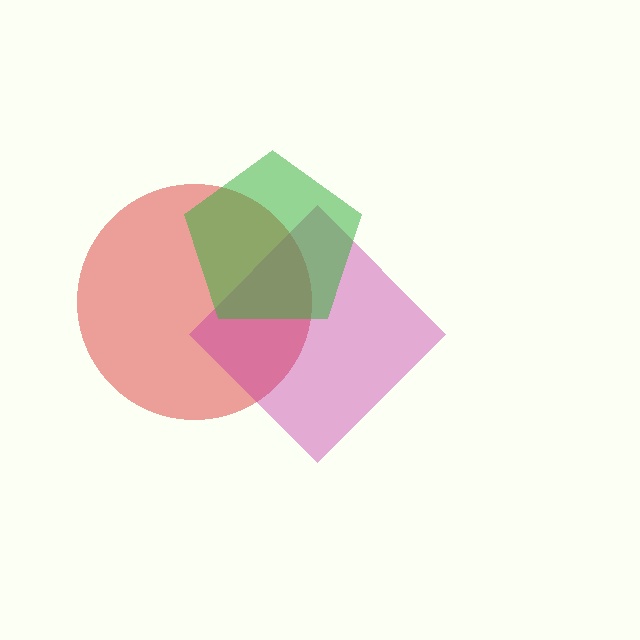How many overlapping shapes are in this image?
There are 3 overlapping shapes in the image.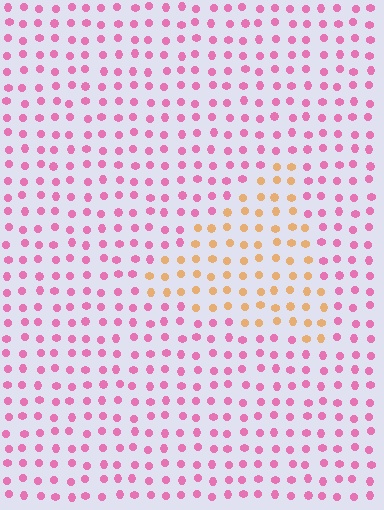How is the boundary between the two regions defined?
The boundary is defined purely by a slight shift in hue (about 65 degrees). Spacing, size, and orientation are identical on both sides.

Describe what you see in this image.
The image is filled with small pink elements in a uniform arrangement. A triangle-shaped region is visible where the elements are tinted to a slightly different hue, forming a subtle color boundary.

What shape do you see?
I see a triangle.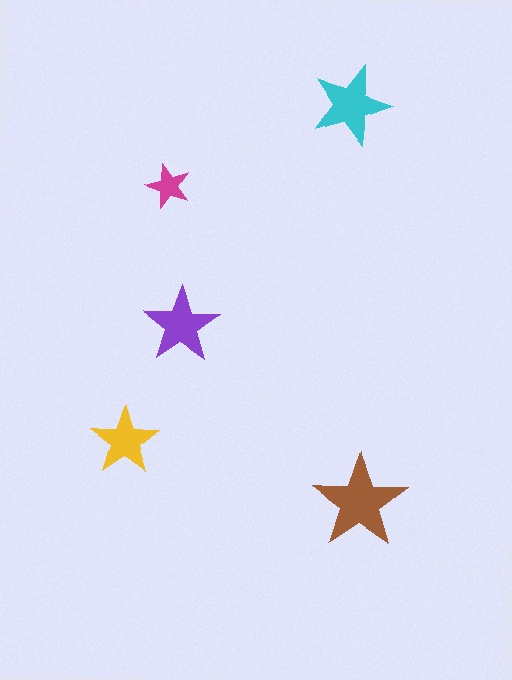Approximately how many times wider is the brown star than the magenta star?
About 2 times wider.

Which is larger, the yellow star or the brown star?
The brown one.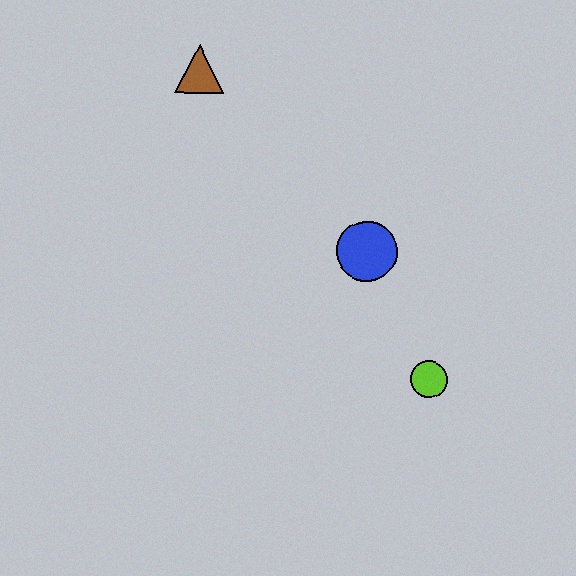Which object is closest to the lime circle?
The blue circle is closest to the lime circle.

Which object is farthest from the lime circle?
The brown triangle is farthest from the lime circle.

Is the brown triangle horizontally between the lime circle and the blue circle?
No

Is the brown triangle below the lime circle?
No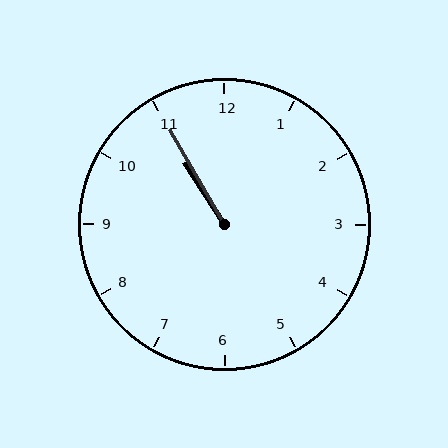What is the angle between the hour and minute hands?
Approximately 2 degrees.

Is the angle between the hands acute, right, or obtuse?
It is acute.